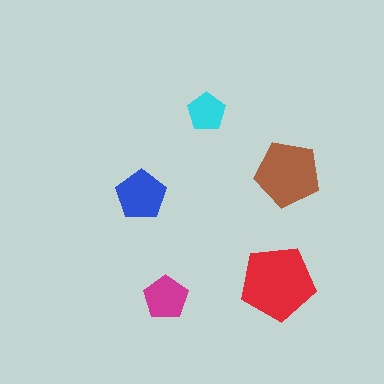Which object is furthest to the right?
The brown pentagon is rightmost.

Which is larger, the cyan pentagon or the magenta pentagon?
The magenta one.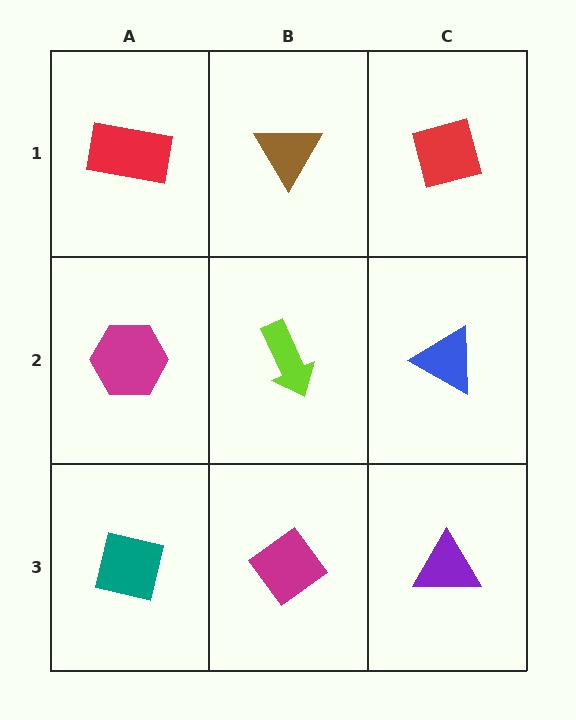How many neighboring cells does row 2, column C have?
3.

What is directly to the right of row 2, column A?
A lime arrow.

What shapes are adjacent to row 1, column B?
A lime arrow (row 2, column B), a red rectangle (row 1, column A), a red diamond (row 1, column C).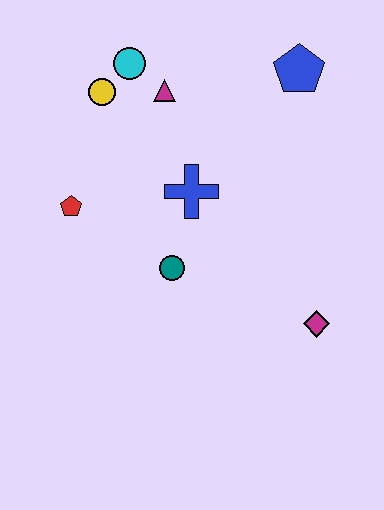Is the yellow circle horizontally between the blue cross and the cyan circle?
No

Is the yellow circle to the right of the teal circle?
No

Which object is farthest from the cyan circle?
The magenta diamond is farthest from the cyan circle.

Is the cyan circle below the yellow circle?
No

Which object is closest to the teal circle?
The blue cross is closest to the teal circle.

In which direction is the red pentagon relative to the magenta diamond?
The red pentagon is to the left of the magenta diamond.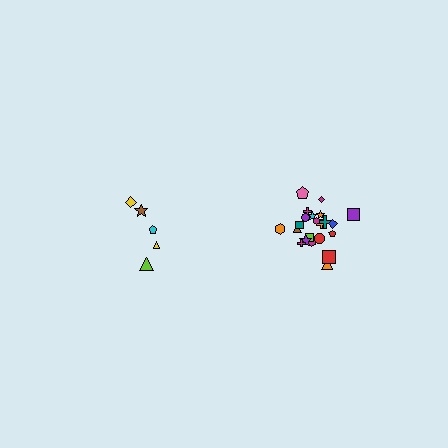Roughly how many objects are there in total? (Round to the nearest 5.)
Roughly 25 objects in total.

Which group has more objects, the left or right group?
The right group.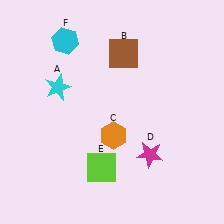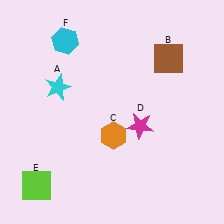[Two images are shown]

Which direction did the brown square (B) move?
The brown square (B) moved right.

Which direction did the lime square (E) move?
The lime square (E) moved left.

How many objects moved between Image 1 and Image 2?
3 objects moved between the two images.